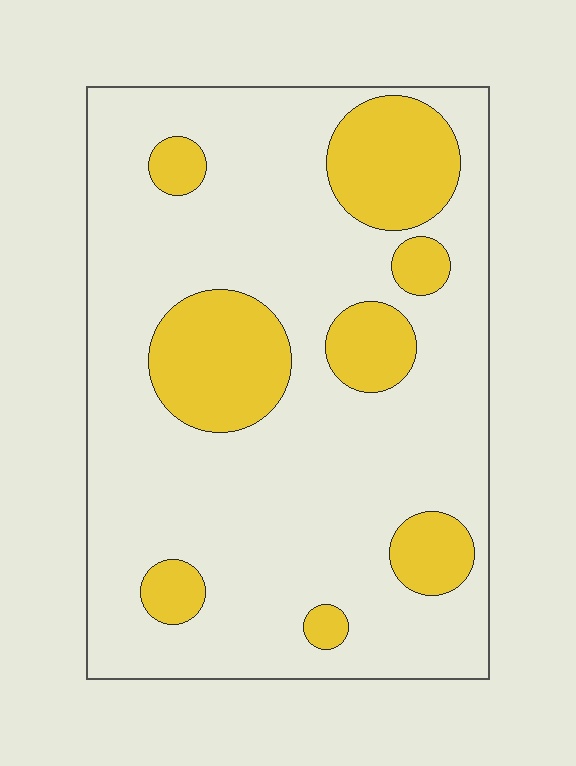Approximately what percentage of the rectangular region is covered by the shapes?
Approximately 20%.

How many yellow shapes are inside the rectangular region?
8.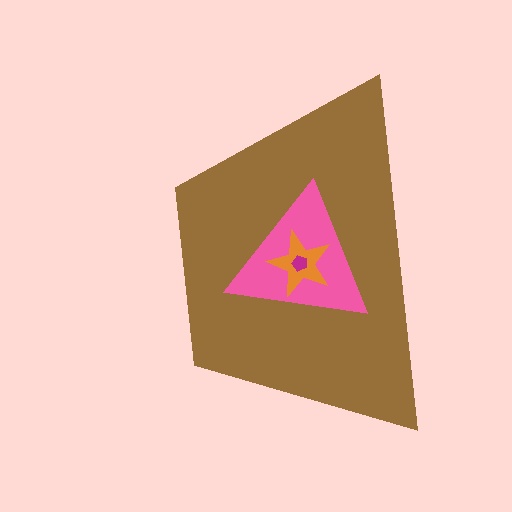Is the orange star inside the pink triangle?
Yes.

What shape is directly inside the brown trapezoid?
The pink triangle.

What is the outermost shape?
The brown trapezoid.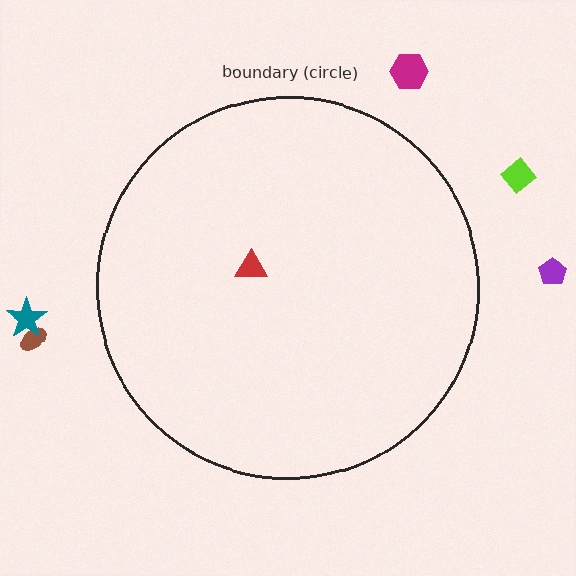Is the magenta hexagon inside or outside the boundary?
Outside.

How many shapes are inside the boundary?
1 inside, 5 outside.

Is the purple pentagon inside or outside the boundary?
Outside.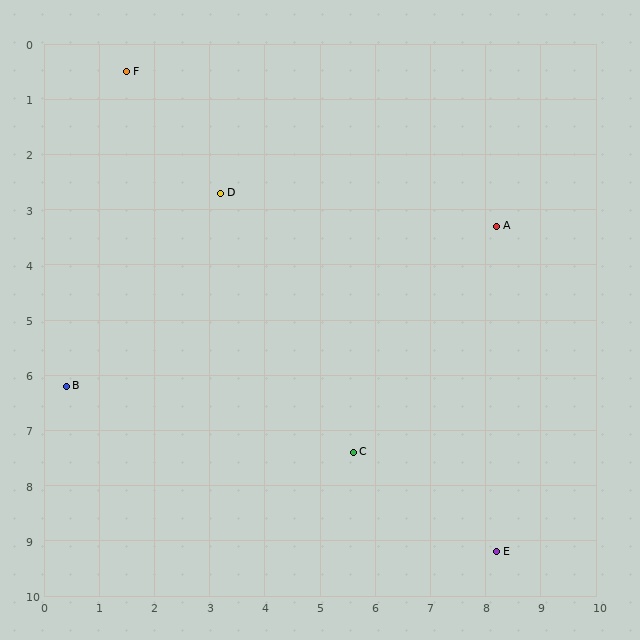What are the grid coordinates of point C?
Point C is at approximately (5.6, 7.4).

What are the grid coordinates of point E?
Point E is at approximately (8.2, 9.2).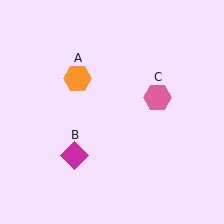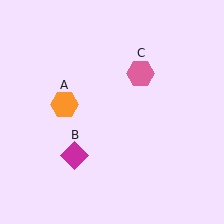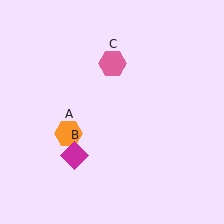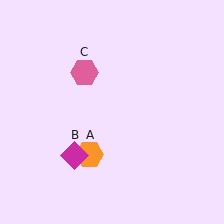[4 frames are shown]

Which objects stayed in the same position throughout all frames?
Magenta diamond (object B) remained stationary.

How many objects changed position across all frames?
2 objects changed position: orange hexagon (object A), pink hexagon (object C).